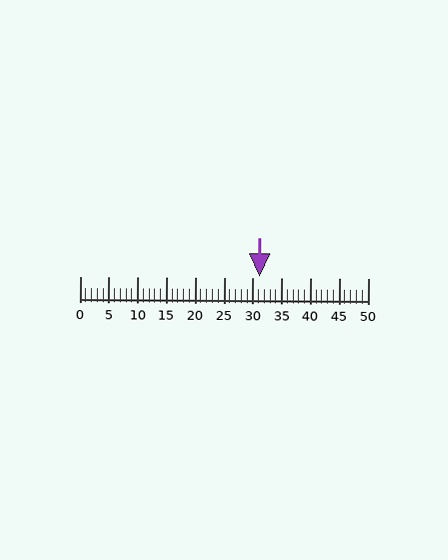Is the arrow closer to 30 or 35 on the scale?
The arrow is closer to 30.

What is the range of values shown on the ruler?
The ruler shows values from 0 to 50.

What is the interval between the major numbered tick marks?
The major tick marks are spaced 5 units apart.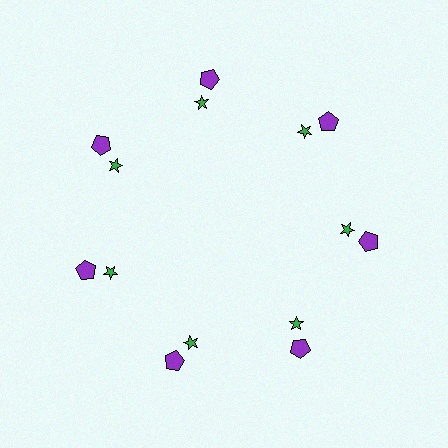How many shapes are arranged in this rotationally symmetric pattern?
There are 14 shapes, arranged in 7 groups of 2.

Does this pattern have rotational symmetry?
Yes, this pattern has 7-fold rotational symmetry. It looks the same after rotating 51 degrees around the center.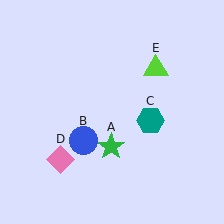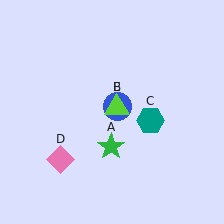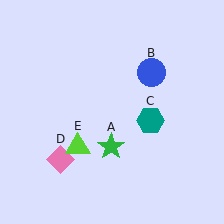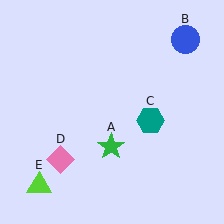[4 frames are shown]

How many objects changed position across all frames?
2 objects changed position: blue circle (object B), lime triangle (object E).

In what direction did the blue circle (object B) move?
The blue circle (object B) moved up and to the right.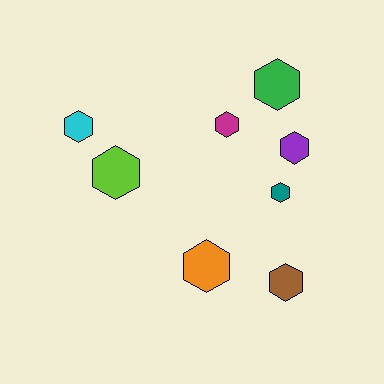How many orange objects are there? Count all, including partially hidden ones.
There is 1 orange object.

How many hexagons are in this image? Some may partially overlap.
There are 8 hexagons.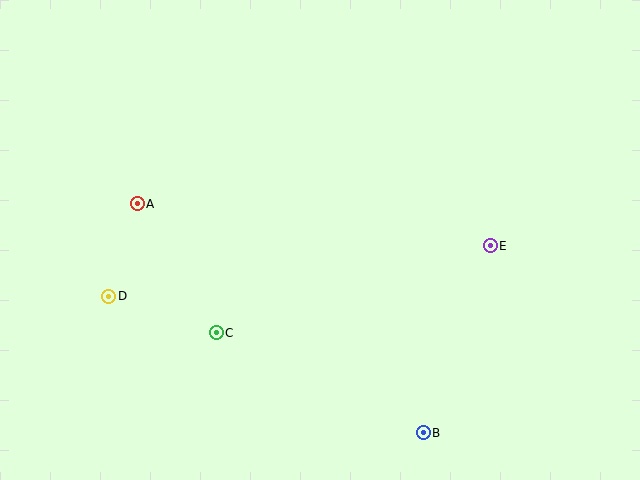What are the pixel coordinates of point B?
Point B is at (423, 433).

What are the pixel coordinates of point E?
Point E is at (490, 246).